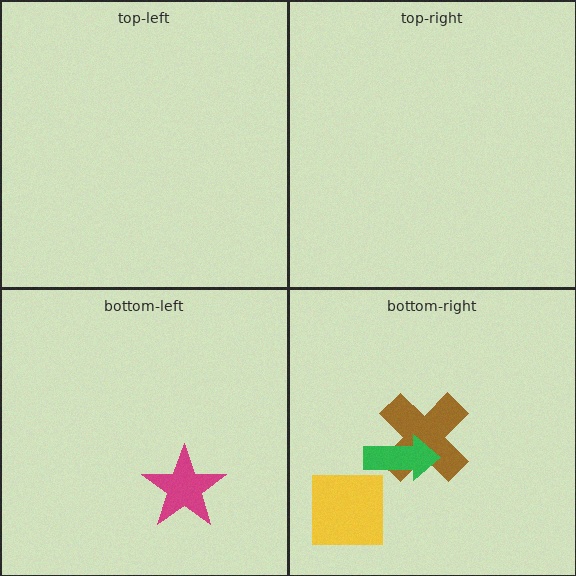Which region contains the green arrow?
The bottom-right region.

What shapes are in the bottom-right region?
The brown cross, the yellow square, the green arrow.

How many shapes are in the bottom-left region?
1.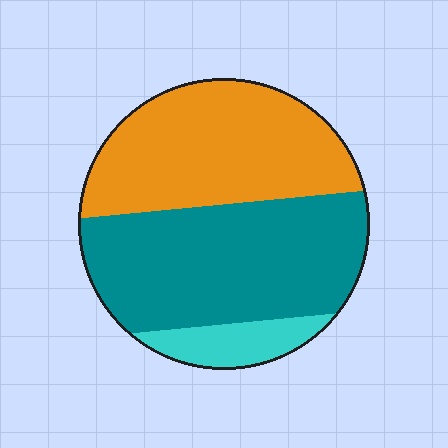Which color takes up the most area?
Teal, at roughly 50%.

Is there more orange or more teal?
Teal.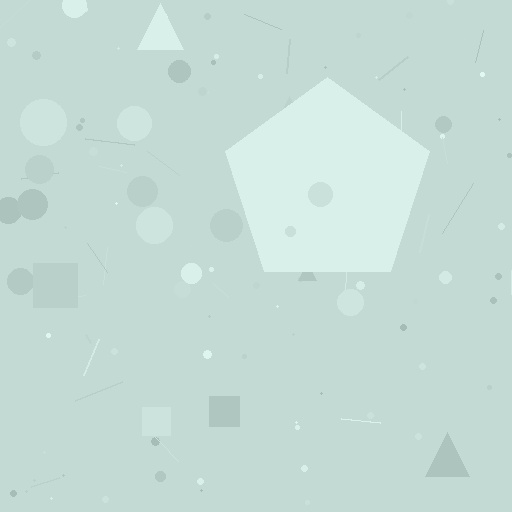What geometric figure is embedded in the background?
A pentagon is embedded in the background.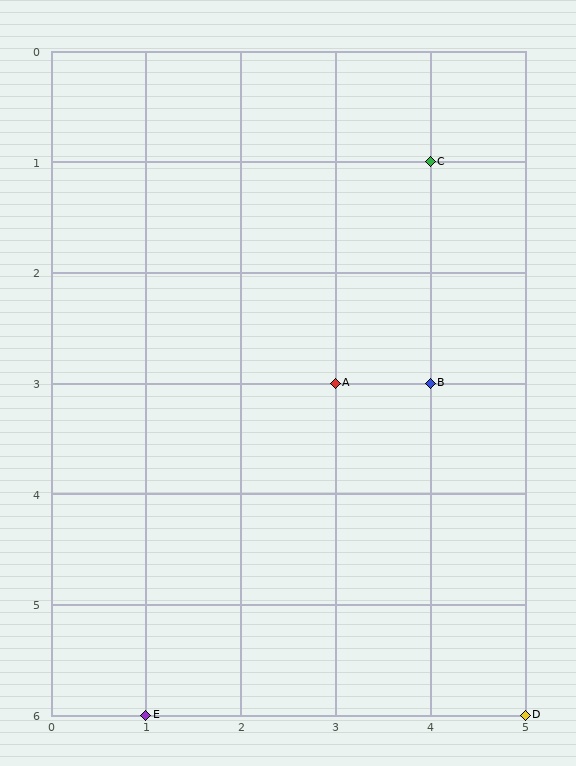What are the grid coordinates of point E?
Point E is at grid coordinates (1, 6).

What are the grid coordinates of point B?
Point B is at grid coordinates (4, 3).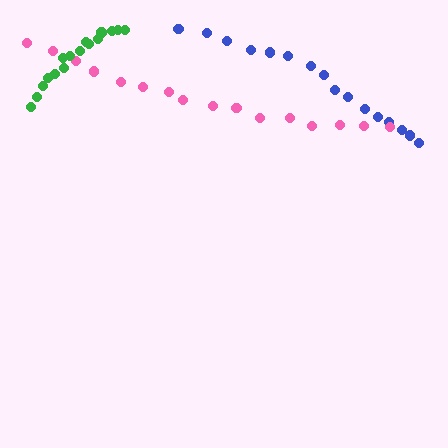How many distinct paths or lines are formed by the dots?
There are 3 distinct paths.